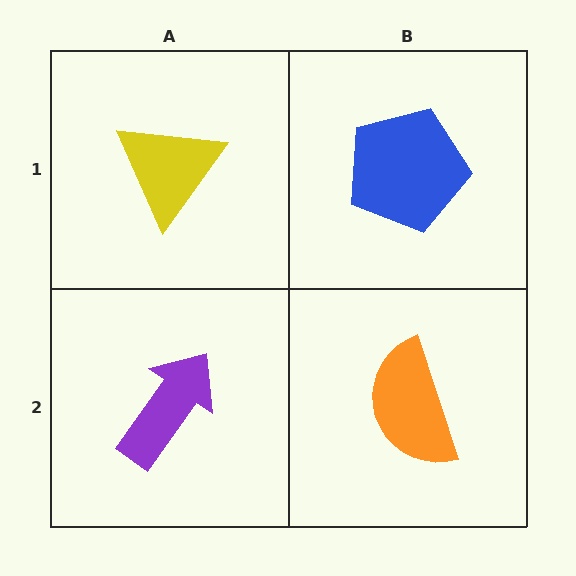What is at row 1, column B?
A blue pentagon.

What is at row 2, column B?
An orange semicircle.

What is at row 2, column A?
A purple arrow.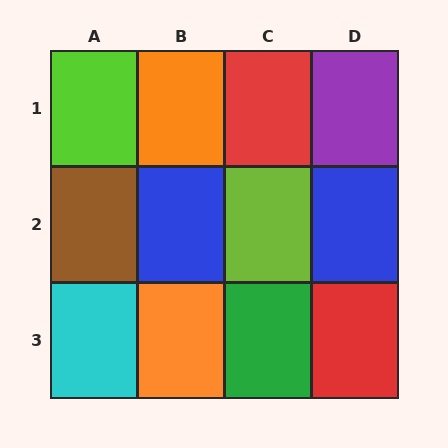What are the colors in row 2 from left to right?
Brown, blue, lime, blue.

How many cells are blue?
2 cells are blue.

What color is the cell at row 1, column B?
Orange.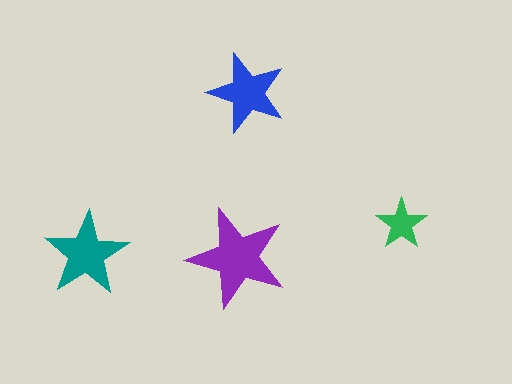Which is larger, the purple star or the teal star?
The purple one.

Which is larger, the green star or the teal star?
The teal one.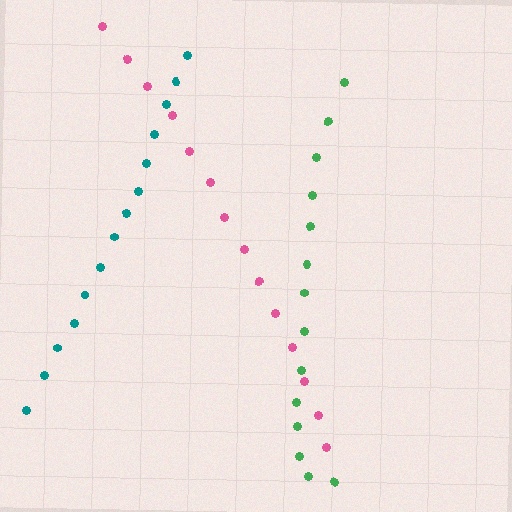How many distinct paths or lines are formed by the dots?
There are 3 distinct paths.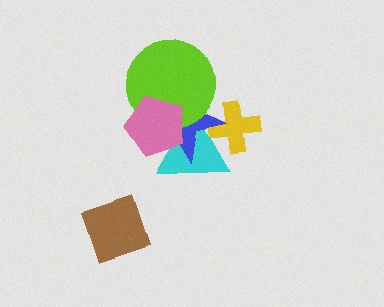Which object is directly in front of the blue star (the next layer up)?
The lime circle is directly in front of the blue star.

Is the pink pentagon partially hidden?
No, no other shape covers it.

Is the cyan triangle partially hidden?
Yes, it is partially covered by another shape.